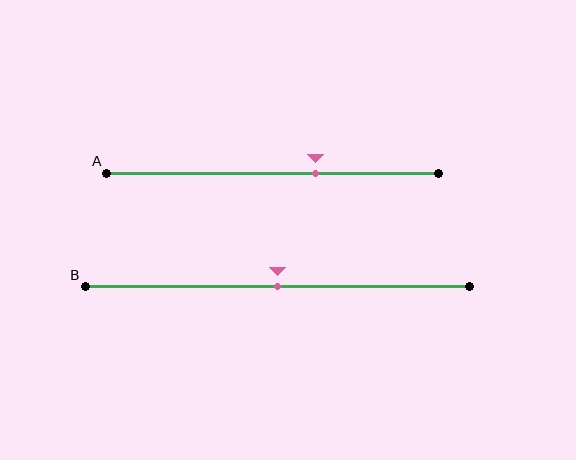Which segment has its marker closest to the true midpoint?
Segment B has its marker closest to the true midpoint.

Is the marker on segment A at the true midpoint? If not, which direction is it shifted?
No, the marker on segment A is shifted to the right by about 13% of the segment length.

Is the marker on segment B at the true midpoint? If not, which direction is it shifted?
Yes, the marker on segment B is at the true midpoint.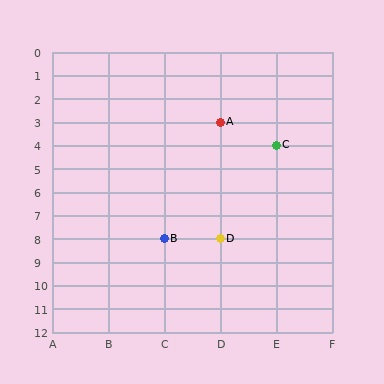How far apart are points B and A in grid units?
Points B and A are 1 column and 5 rows apart (about 5.1 grid units diagonally).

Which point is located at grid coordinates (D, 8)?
Point D is at (D, 8).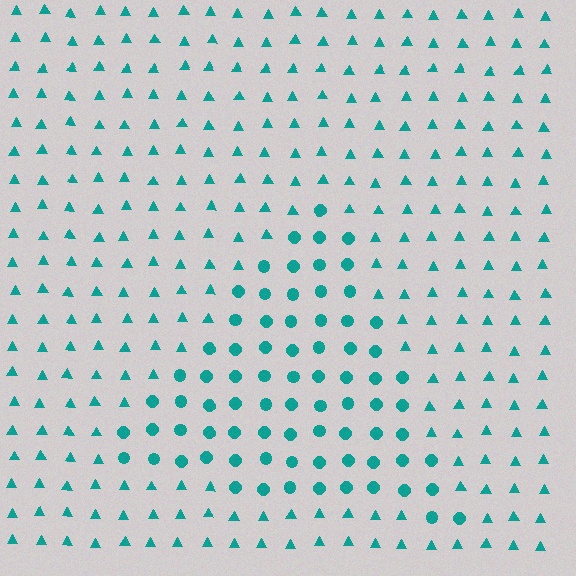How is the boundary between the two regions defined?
The boundary is defined by a change in element shape: circles inside vs. triangles outside. All elements share the same color and spacing.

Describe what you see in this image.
The image is filled with small teal elements arranged in a uniform grid. A triangle-shaped region contains circles, while the surrounding area contains triangles. The boundary is defined purely by the change in element shape.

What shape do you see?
I see a triangle.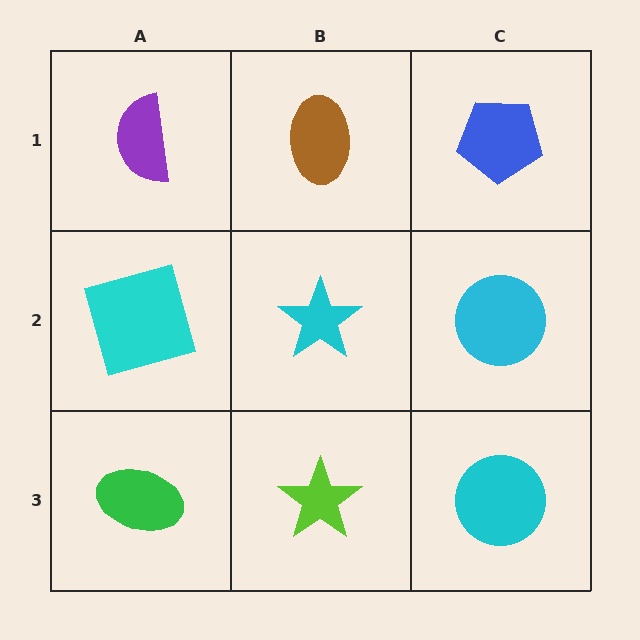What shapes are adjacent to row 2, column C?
A blue pentagon (row 1, column C), a cyan circle (row 3, column C), a cyan star (row 2, column B).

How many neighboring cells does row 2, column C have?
3.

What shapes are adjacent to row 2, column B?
A brown ellipse (row 1, column B), a lime star (row 3, column B), a cyan square (row 2, column A), a cyan circle (row 2, column C).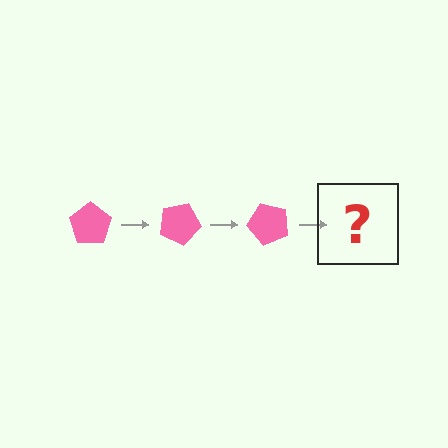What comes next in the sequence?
The next element should be a pink pentagon rotated 75 degrees.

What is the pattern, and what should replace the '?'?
The pattern is that the pentagon rotates 25 degrees each step. The '?' should be a pink pentagon rotated 75 degrees.